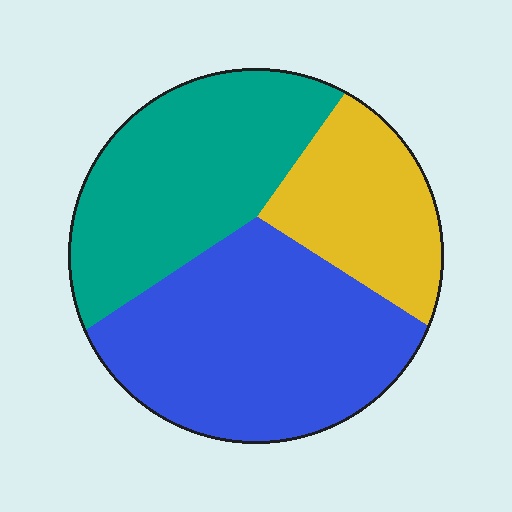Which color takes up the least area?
Yellow, at roughly 20%.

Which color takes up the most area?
Blue, at roughly 45%.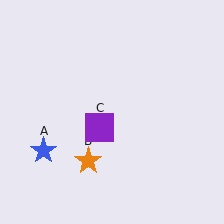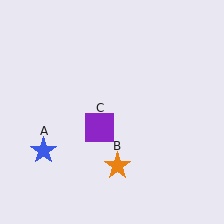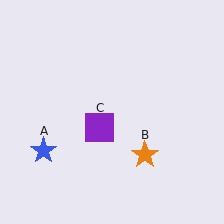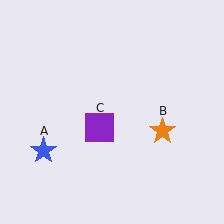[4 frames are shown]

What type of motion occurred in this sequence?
The orange star (object B) rotated counterclockwise around the center of the scene.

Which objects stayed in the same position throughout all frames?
Blue star (object A) and purple square (object C) remained stationary.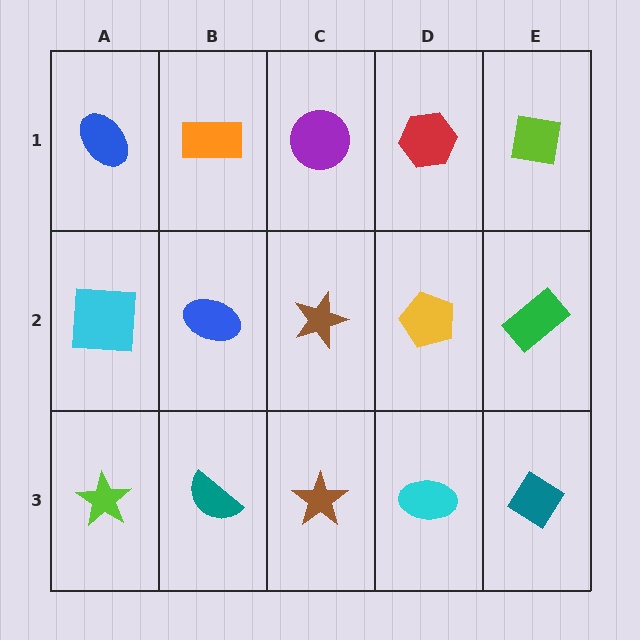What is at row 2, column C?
A brown star.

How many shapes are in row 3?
5 shapes.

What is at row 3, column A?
A lime star.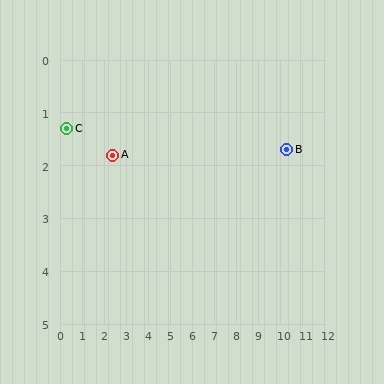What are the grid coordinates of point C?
Point C is at approximately (0.3, 1.3).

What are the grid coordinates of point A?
Point A is at approximately (2.4, 1.8).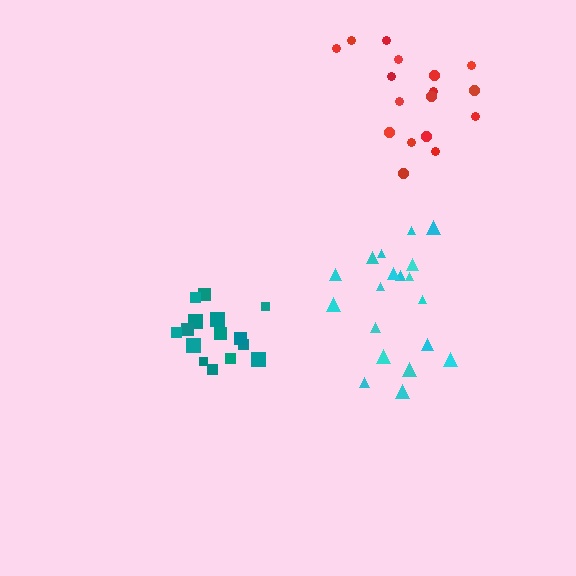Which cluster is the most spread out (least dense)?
Teal.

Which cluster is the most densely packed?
Red.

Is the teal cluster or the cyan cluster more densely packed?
Cyan.